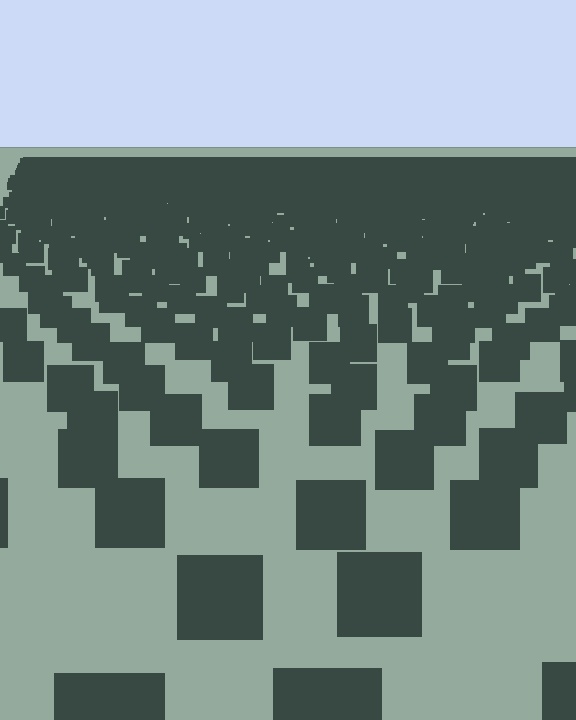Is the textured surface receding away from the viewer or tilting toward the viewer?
The surface is receding away from the viewer. Texture elements get smaller and denser toward the top.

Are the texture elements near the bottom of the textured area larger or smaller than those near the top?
Larger. Near the bottom, elements are closer to the viewer and appear at a bigger on-screen size.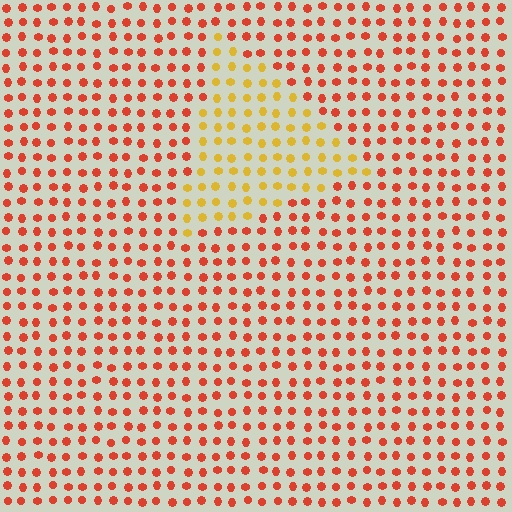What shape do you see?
I see a triangle.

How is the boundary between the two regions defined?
The boundary is defined purely by a slight shift in hue (about 41 degrees). Spacing, size, and orientation are identical on both sides.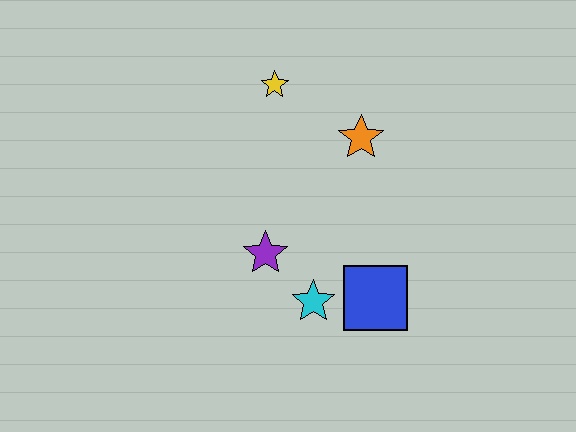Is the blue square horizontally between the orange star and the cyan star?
No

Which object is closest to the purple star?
The cyan star is closest to the purple star.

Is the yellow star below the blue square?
No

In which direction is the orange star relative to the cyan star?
The orange star is above the cyan star.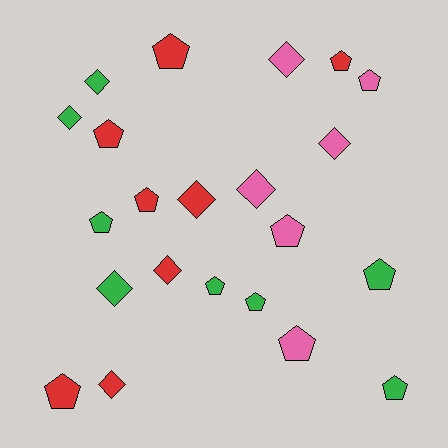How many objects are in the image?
There are 22 objects.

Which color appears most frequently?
Red, with 8 objects.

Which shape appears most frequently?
Pentagon, with 13 objects.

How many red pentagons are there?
There are 5 red pentagons.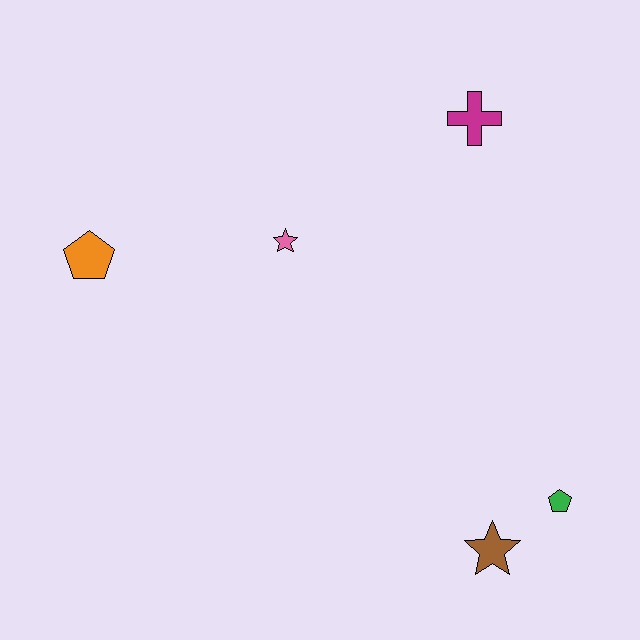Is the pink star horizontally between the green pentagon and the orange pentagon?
Yes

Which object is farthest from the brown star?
The orange pentagon is farthest from the brown star.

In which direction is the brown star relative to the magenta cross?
The brown star is below the magenta cross.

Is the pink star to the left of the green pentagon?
Yes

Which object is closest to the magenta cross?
The pink star is closest to the magenta cross.